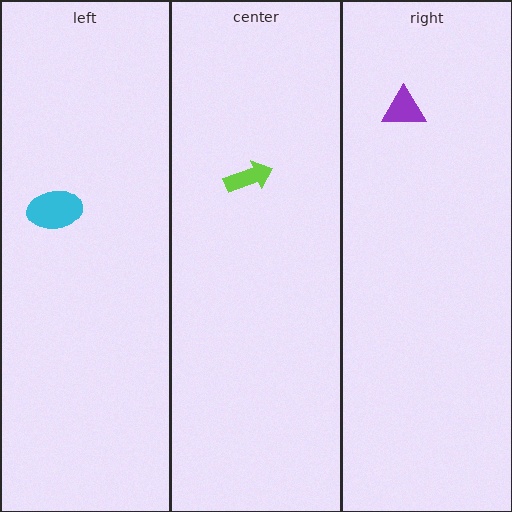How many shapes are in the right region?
1.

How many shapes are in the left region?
1.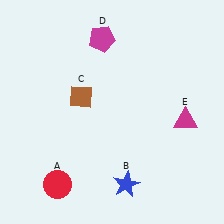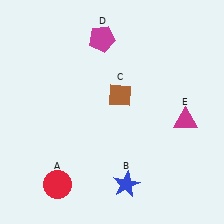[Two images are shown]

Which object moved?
The brown diamond (C) moved right.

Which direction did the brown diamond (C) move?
The brown diamond (C) moved right.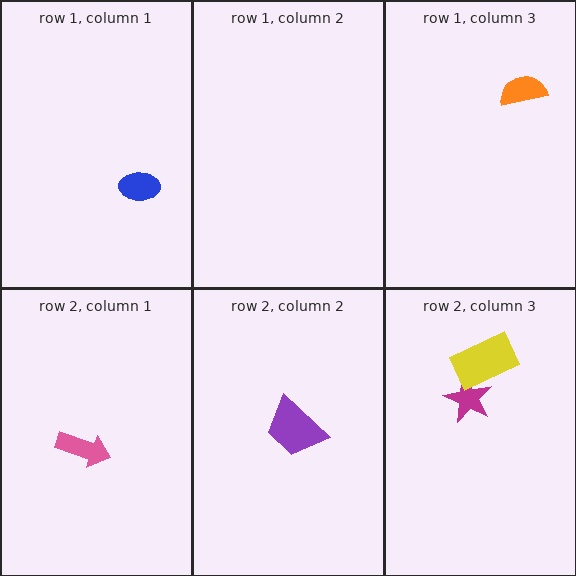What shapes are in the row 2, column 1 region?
The pink arrow.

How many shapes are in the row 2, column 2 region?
1.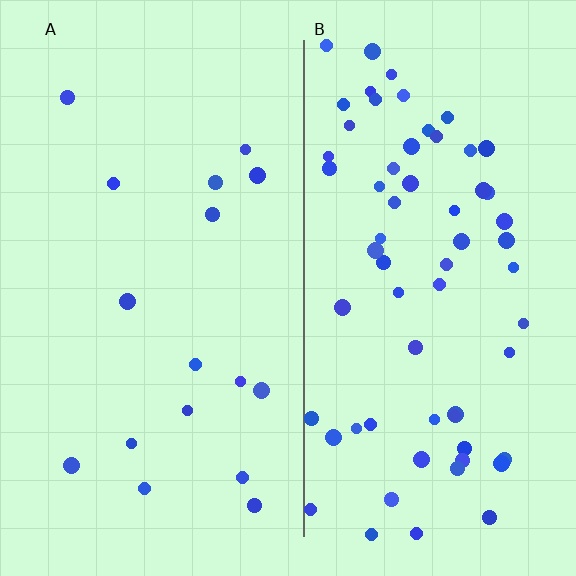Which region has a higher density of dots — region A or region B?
B (the right).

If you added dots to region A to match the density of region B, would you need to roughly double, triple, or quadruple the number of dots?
Approximately quadruple.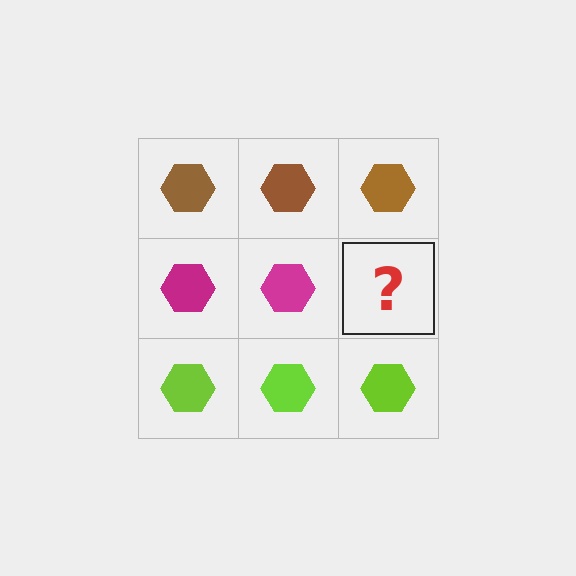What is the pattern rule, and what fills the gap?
The rule is that each row has a consistent color. The gap should be filled with a magenta hexagon.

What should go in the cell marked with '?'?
The missing cell should contain a magenta hexagon.